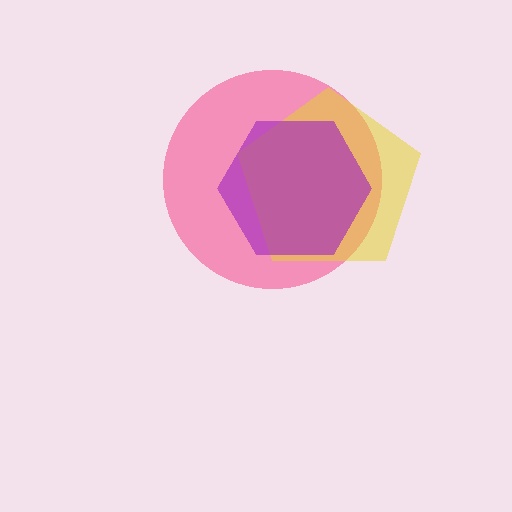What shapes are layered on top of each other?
The layered shapes are: a pink circle, a yellow pentagon, a purple hexagon.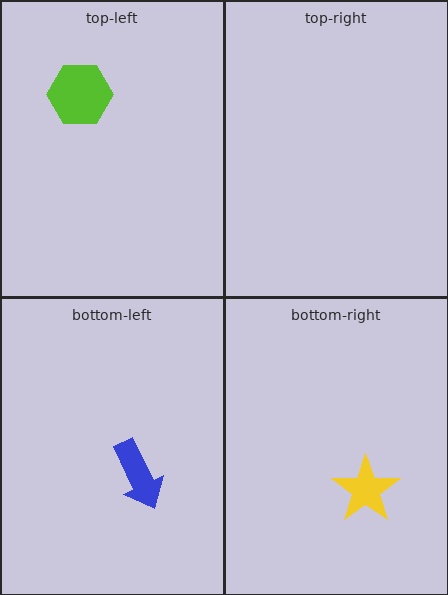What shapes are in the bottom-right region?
The yellow star.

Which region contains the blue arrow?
The bottom-left region.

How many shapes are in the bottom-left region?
1.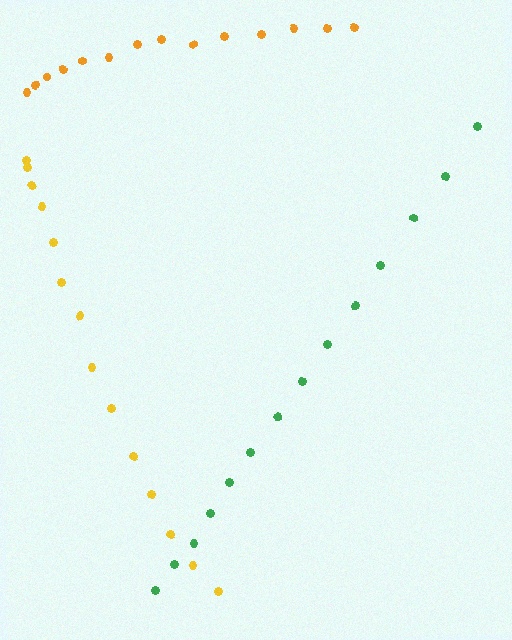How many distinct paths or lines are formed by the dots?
There are 3 distinct paths.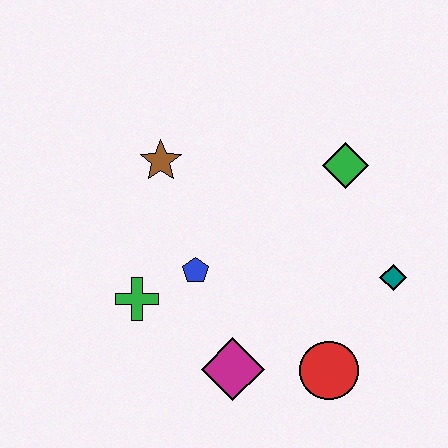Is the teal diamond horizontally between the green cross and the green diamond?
No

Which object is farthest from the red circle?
The brown star is farthest from the red circle.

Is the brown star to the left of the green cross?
No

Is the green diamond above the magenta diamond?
Yes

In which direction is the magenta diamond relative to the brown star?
The magenta diamond is below the brown star.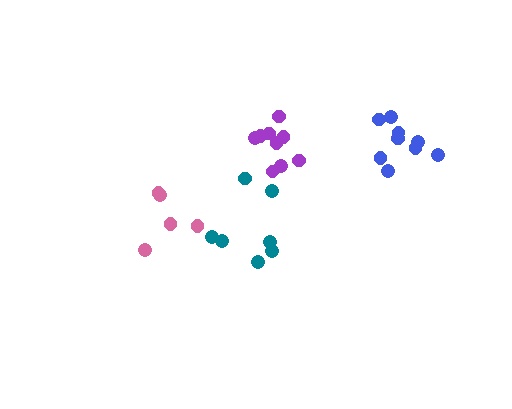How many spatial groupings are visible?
There are 4 spatial groupings.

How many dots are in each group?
Group 1: 7 dots, Group 2: 9 dots, Group 3: 9 dots, Group 4: 5 dots (30 total).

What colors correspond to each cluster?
The clusters are colored: teal, purple, blue, pink.